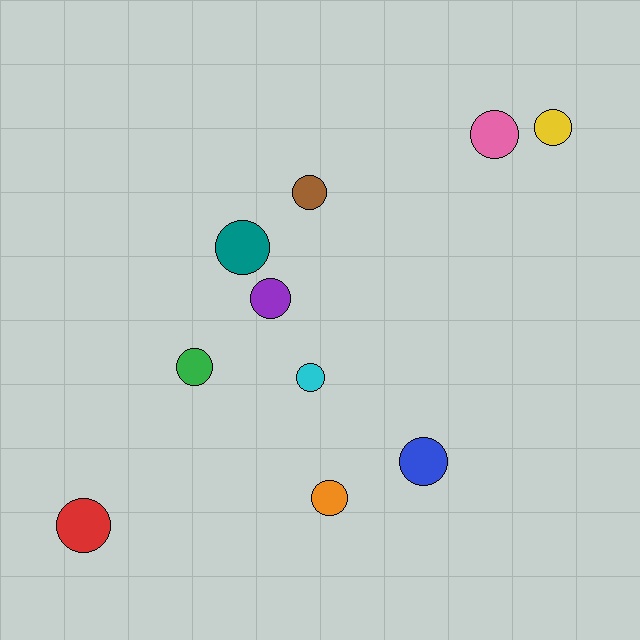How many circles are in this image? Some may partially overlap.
There are 10 circles.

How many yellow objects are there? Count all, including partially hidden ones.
There is 1 yellow object.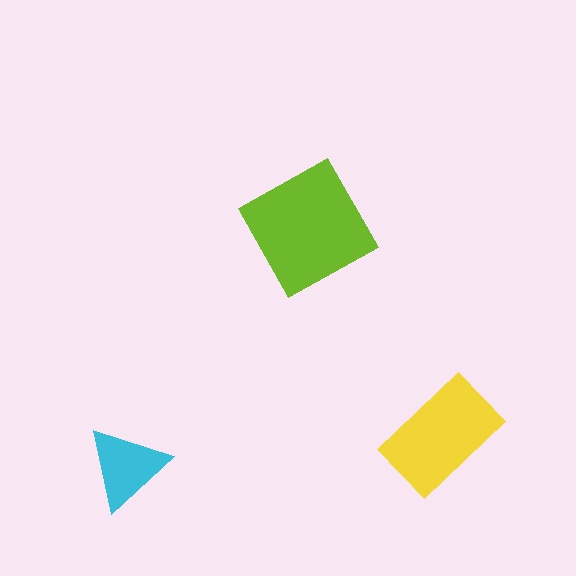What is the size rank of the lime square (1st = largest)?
1st.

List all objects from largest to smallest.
The lime square, the yellow rectangle, the cyan triangle.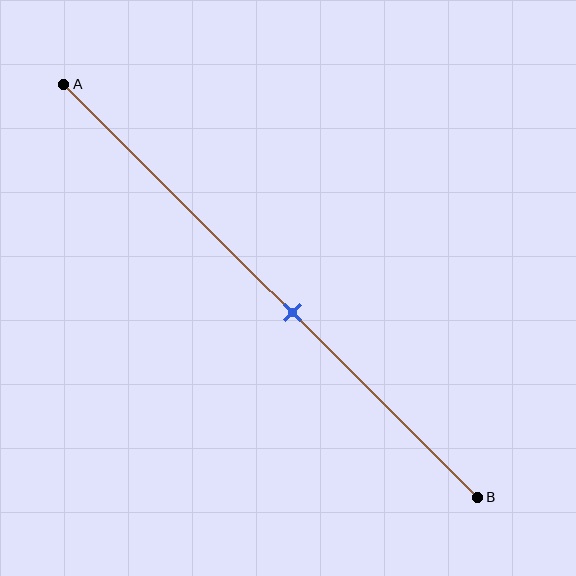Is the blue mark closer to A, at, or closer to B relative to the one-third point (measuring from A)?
The blue mark is closer to point B than the one-third point of segment AB.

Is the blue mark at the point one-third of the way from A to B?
No, the mark is at about 55% from A, not at the 33% one-third point.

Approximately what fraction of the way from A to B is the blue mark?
The blue mark is approximately 55% of the way from A to B.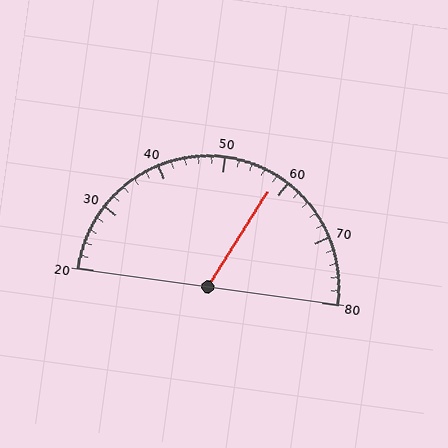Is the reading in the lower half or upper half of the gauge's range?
The reading is in the upper half of the range (20 to 80).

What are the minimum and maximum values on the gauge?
The gauge ranges from 20 to 80.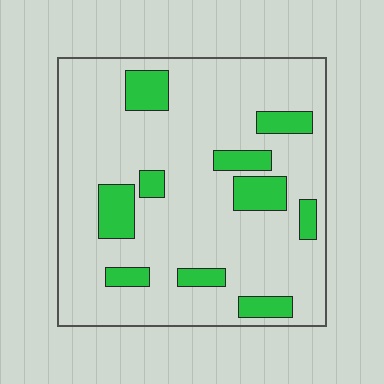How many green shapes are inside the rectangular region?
10.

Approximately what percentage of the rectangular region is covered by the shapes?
Approximately 20%.